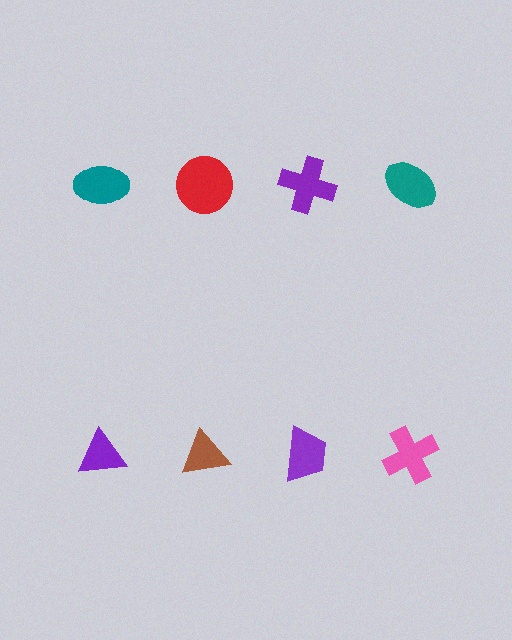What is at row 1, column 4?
A teal ellipse.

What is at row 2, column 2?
A brown triangle.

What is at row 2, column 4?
A pink cross.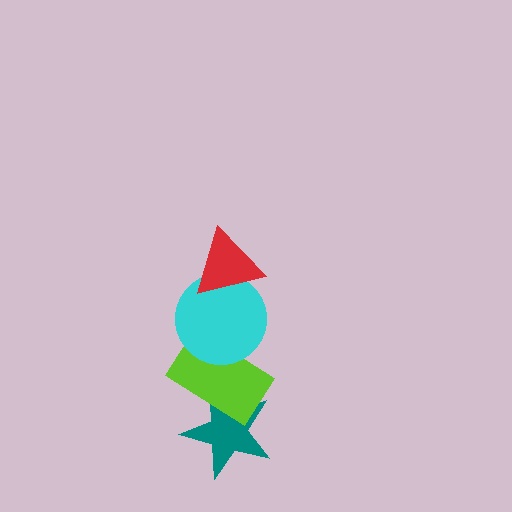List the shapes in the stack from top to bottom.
From top to bottom: the red triangle, the cyan circle, the lime rectangle, the teal star.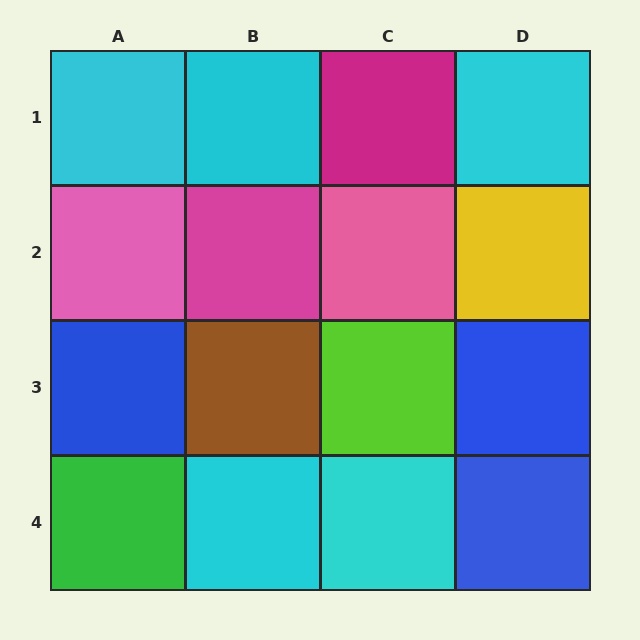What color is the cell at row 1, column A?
Cyan.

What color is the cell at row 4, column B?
Cyan.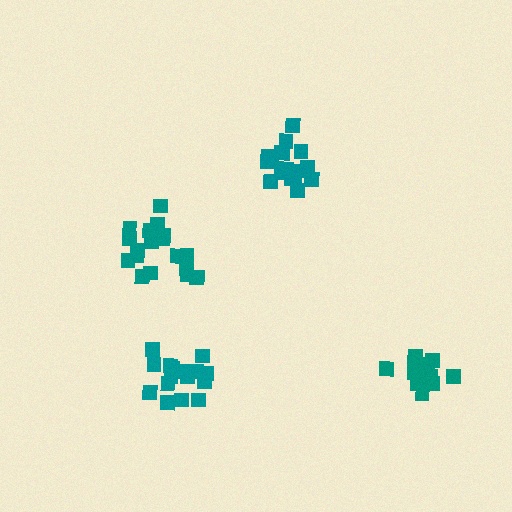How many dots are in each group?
Group 1: 19 dots, Group 2: 19 dots, Group 3: 14 dots, Group 4: 17 dots (69 total).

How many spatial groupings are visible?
There are 4 spatial groupings.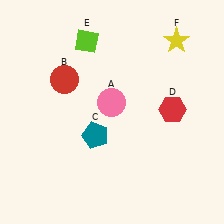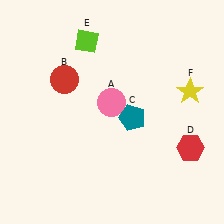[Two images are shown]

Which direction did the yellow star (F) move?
The yellow star (F) moved down.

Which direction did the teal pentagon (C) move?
The teal pentagon (C) moved right.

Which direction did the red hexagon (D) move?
The red hexagon (D) moved down.